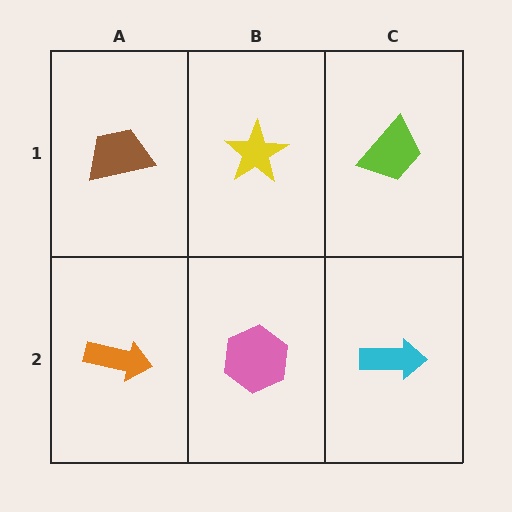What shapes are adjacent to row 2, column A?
A brown trapezoid (row 1, column A), a pink hexagon (row 2, column B).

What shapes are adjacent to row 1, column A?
An orange arrow (row 2, column A), a yellow star (row 1, column B).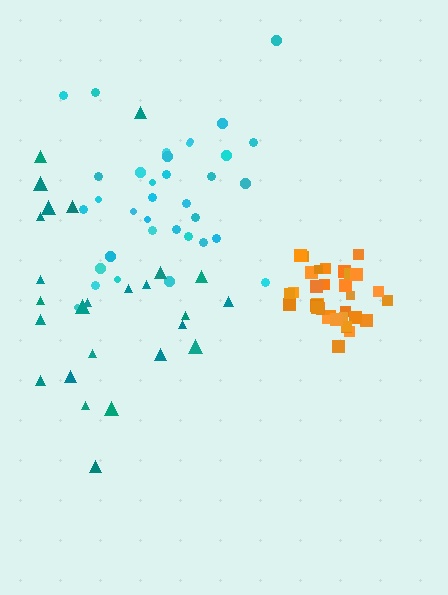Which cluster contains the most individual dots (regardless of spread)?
Cyan (35).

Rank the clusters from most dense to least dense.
orange, cyan, teal.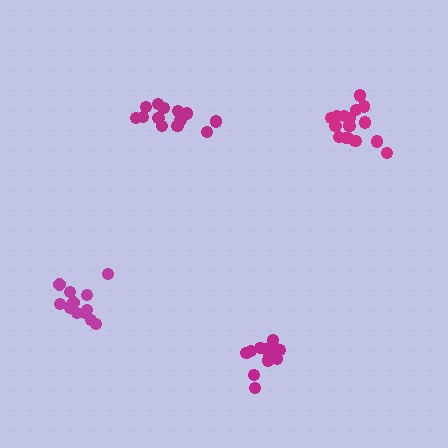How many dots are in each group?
Group 1: 14 dots, Group 2: 13 dots, Group 3: 17 dots, Group 4: 13 dots (57 total).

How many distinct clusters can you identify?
There are 4 distinct clusters.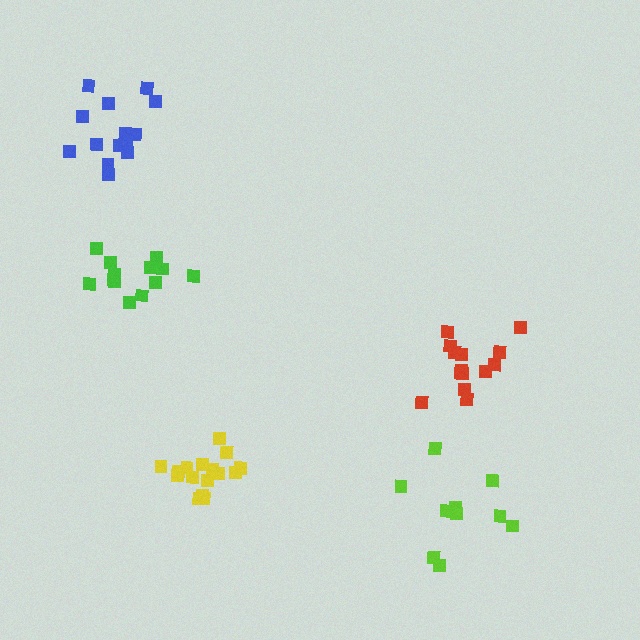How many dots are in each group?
Group 1: 15 dots, Group 2: 14 dots, Group 3: 10 dots, Group 4: 13 dots, Group 5: 16 dots (68 total).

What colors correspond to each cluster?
The clusters are colored: blue, red, lime, green, yellow.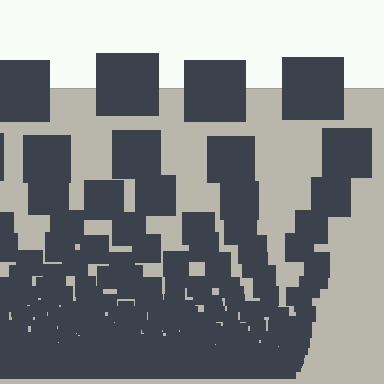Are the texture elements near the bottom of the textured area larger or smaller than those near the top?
Smaller. The gradient is inverted — elements near the bottom are smaller and denser.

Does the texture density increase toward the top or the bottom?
Density increases toward the bottom.